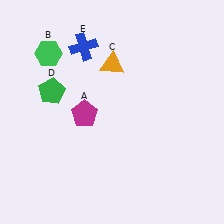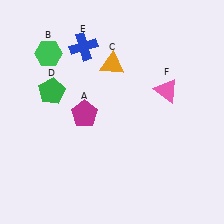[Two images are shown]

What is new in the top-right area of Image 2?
A pink triangle (F) was added in the top-right area of Image 2.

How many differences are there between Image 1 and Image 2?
There is 1 difference between the two images.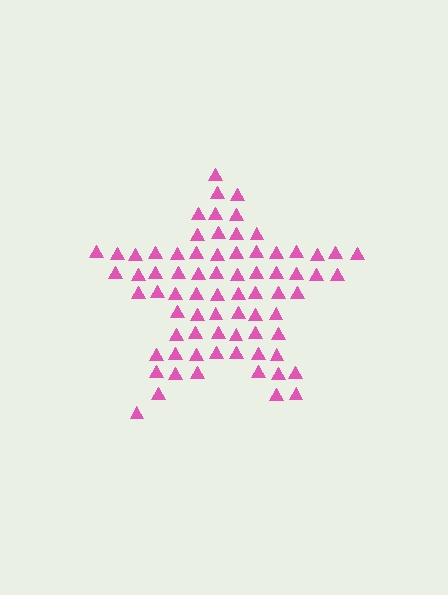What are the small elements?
The small elements are triangles.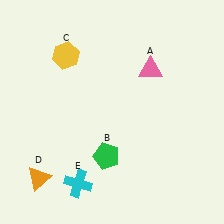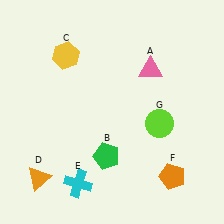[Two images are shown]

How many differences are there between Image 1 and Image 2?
There are 2 differences between the two images.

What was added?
An orange pentagon (F), a lime circle (G) were added in Image 2.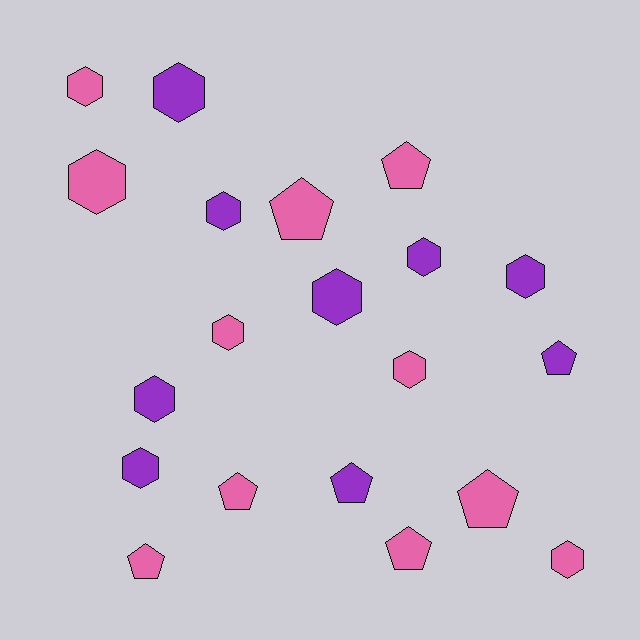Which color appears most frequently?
Pink, with 11 objects.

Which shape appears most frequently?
Hexagon, with 12 objects.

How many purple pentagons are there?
There are 2 purple pentagons.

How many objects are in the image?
There are 20 objects.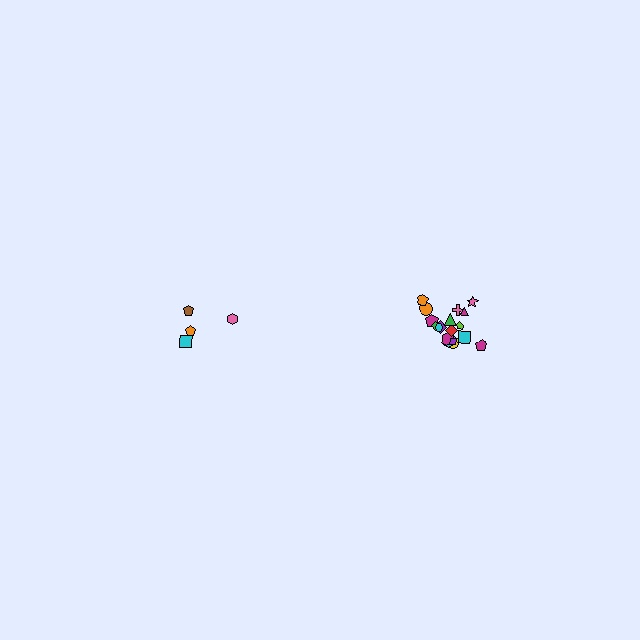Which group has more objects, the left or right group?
The right group.